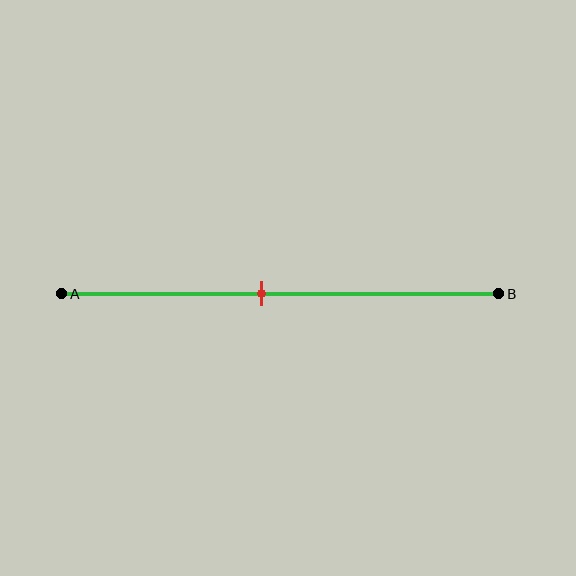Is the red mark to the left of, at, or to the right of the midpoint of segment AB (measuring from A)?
The red mark is to the left of the midpoint of segment AB.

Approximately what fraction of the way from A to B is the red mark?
The red mark is approximately 45% of the way from A to B.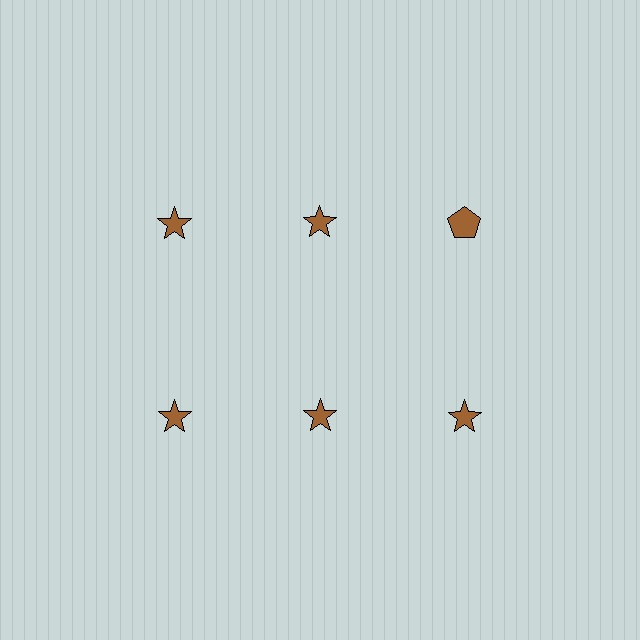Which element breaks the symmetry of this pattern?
The brown pentagon in the top row, center column breaks the symmetry. All other shapes are brown stars.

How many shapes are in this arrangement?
There are 6 shapes arranged in a grid pattern.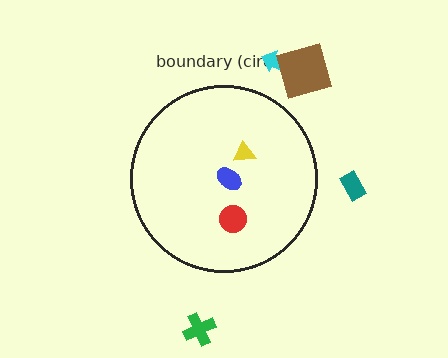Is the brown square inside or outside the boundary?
Outside.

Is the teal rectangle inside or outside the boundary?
Outside.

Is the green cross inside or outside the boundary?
Outside.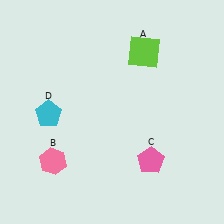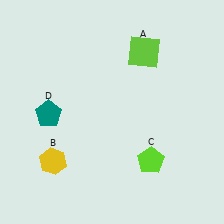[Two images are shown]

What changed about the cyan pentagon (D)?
In Image 1, D is cyan. In Image 2, it changed to teal.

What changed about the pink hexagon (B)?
In Image 1, B is pink. In Image 2, it changed to yellow.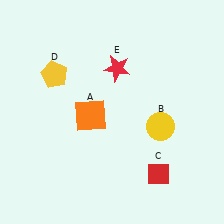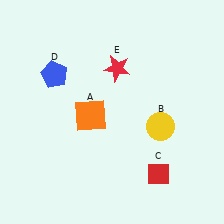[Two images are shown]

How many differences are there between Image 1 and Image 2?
There is 1 difference between the two images.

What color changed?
The pentagon (D) changed from yellow in Image 1 to blue in Image 2.